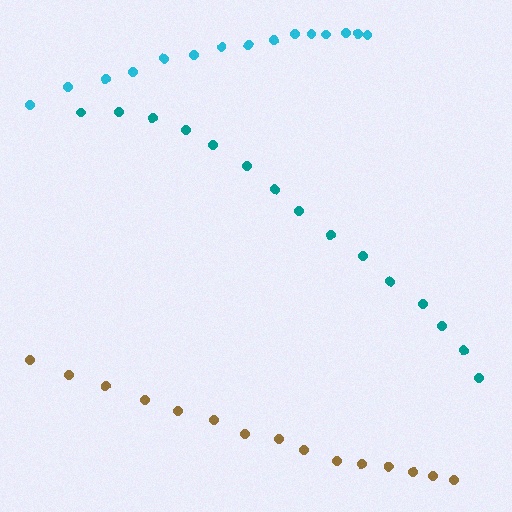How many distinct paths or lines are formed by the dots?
There are 3 distinct paths.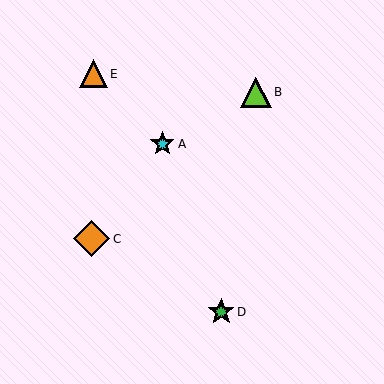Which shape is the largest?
The orange diamond (labeled C) is the largest.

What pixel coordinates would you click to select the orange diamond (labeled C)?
Click at (92, 239) to select the orange diamond C.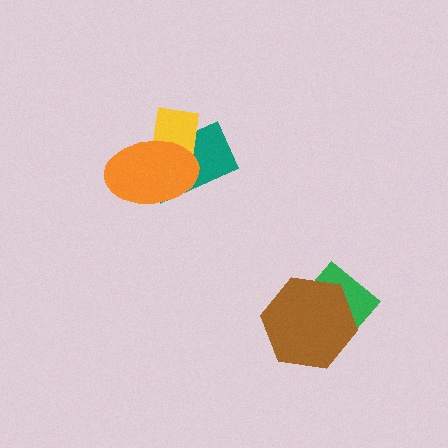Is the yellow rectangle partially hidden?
Yes, it is partially covered by another shape.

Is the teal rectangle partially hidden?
Yes, it is partially covered by another shape.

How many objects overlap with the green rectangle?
1 object overlaps with the green rectangle.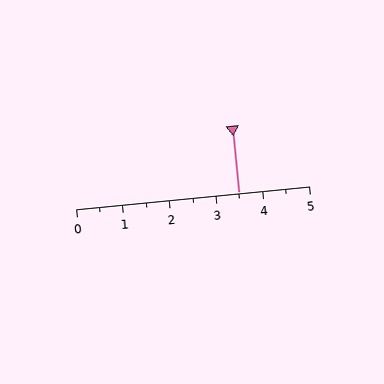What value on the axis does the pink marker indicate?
The marker indicates approximately 3.5.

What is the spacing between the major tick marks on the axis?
The major ticks are spaced 1 apart.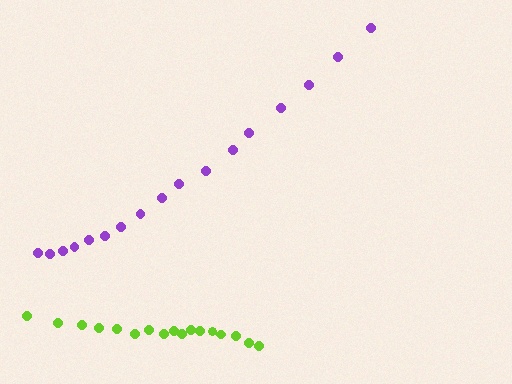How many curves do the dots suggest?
There are 2 distinct paths.